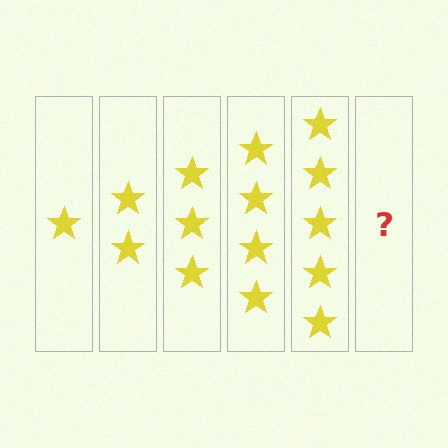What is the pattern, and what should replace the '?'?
The pattern is that each step adds one more star. The '?' should be 6 stars.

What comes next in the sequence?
The next element should be 6 stars.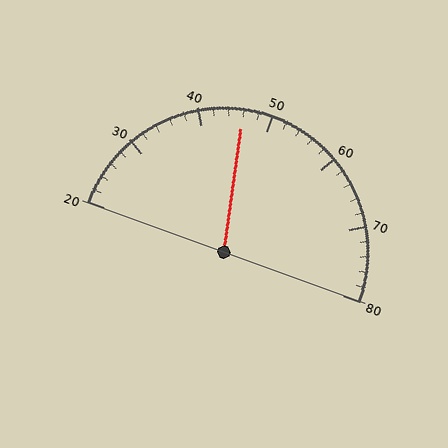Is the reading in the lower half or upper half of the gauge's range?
The reading is in the lower half of the range (20 to 80).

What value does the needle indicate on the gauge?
The needle indicates approximately 46.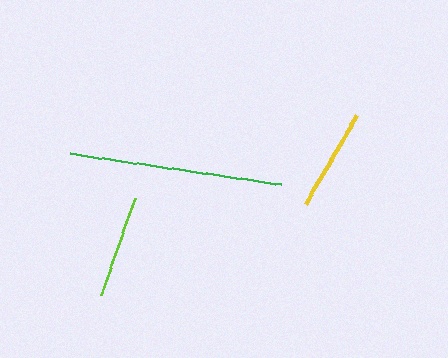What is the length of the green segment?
The green segment is approximately 213 pixels long.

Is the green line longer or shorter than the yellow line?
The green line is longer than the yellow line.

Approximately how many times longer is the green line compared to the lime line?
The green line is approximately 2.1 times the length of the lime line.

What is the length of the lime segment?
The lime segment is approximately 103 pixels long.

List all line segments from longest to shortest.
From longest to shortest: green, lime, yellow.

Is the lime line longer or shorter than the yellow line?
The lime line is longer than the yellow line.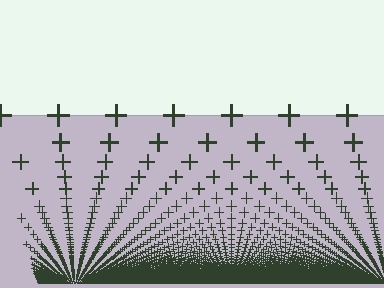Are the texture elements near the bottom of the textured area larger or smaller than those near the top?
Smaller. The gradient is inverted — elements near the bottom are smaller and denser.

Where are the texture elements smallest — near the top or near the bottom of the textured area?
Near the bottom.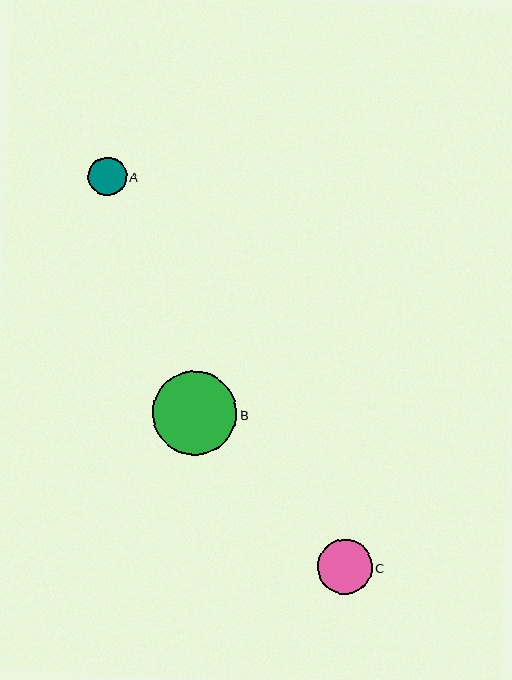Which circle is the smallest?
Circle A is the smallest with a size of approximately 38 pixels.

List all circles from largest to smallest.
From largest to smallest: B, C, A.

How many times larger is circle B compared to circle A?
Circle B is approximately 2.2 times the size of circle A.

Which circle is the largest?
Circle B is the largest with a size of approximately 84 pixels.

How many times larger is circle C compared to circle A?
Circle C is approximately 1.4 times the size of circle A.